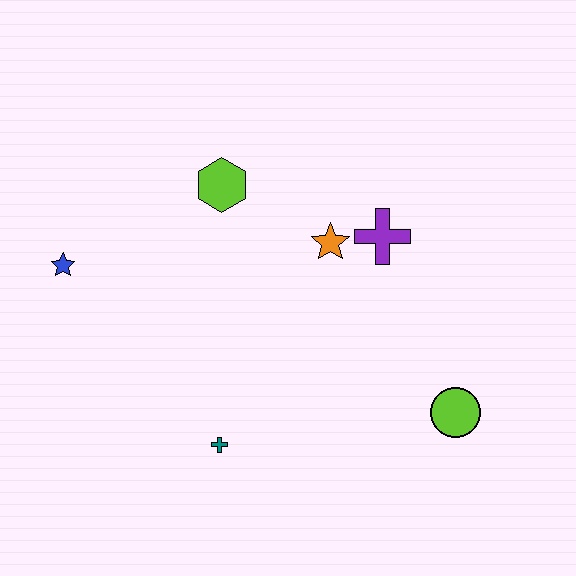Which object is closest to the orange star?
The purple cross is closest to the orange star.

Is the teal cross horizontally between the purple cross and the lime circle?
No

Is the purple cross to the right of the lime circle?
No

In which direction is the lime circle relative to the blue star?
The lime circle is to the right of the blue star.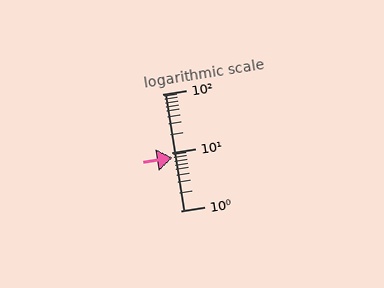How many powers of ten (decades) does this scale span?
The scale spans 2 decades, from 1 to 100.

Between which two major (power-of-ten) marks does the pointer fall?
The pointer is between 1 and 10.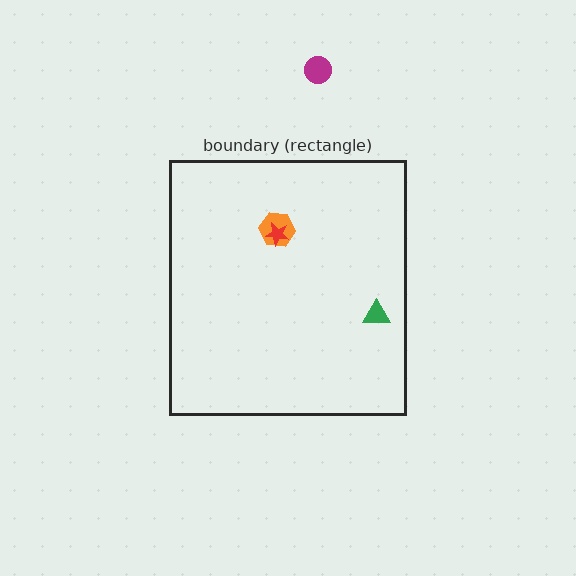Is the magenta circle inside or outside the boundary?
Outside.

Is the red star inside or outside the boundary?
Inside.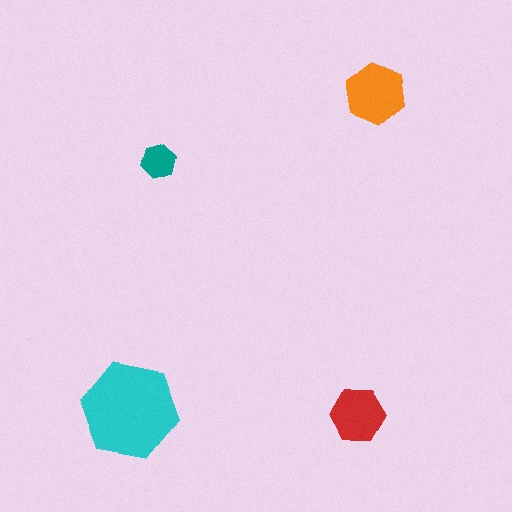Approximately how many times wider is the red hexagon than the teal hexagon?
About 1.5 times wider.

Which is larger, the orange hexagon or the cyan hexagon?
The cyan one.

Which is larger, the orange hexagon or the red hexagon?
The orange one.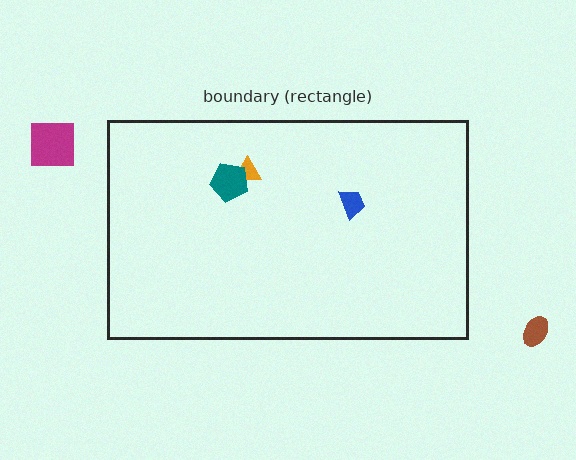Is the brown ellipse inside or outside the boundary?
Outside.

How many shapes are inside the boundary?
3 inside, 2 outside.